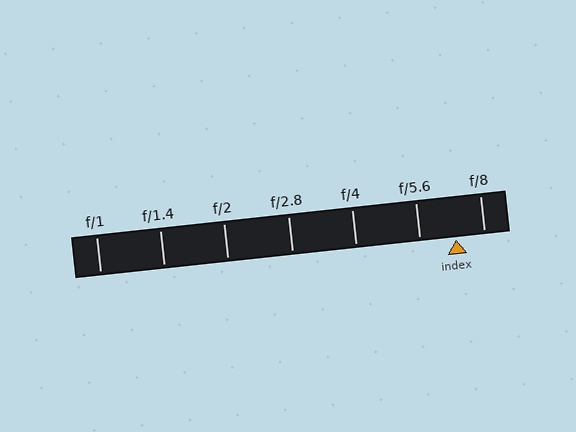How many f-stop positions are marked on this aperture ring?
There are 7 f-stop positions marked.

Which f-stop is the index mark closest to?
The index mark is closest to f/8.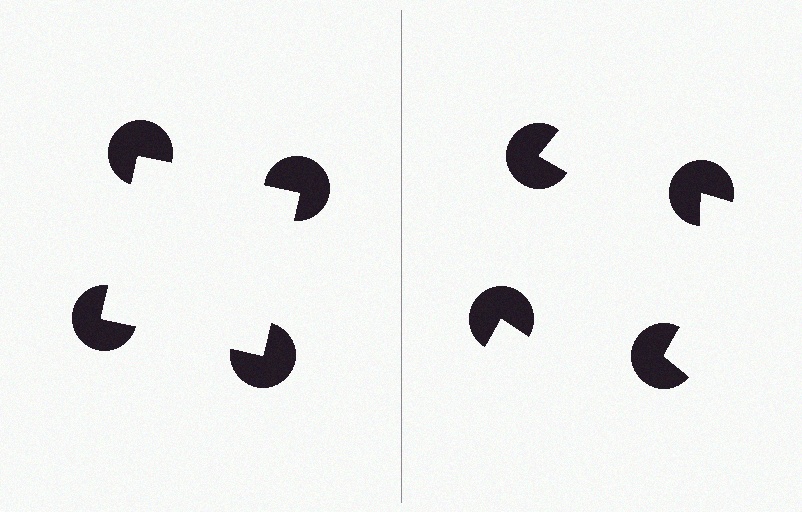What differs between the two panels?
The pac-man discs are positioned identically on both sides; only the wedge orientations differ. On the left they align to a square; on the right they are misaligned.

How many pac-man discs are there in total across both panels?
8 — 4 on each side.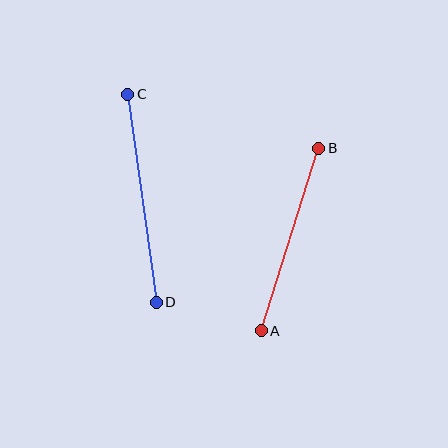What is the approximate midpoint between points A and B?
The midpoint is at approximately (290, 240) pixels.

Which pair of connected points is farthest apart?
Points C and D are farthest apart.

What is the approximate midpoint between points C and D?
The midpoint is at approximately (142, 198) pixels.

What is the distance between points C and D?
The distance is approximately 210 pixels.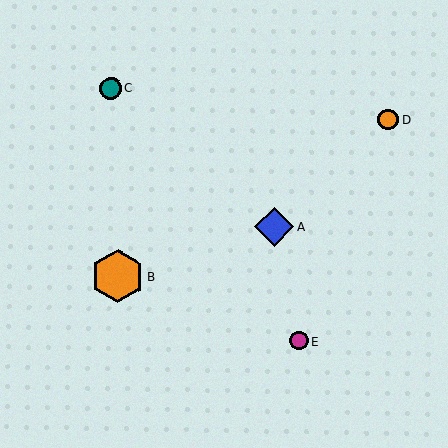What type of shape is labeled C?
Shape C is a teal circle.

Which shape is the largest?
The orange hexagon (labeled B) is the largest.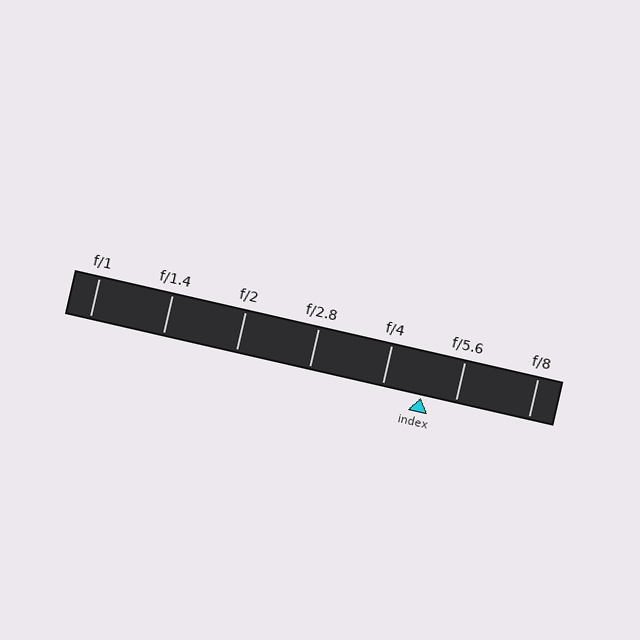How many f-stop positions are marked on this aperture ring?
There are 7 f-stop positions marked.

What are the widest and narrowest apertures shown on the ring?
The widest aperture shown is f/1 and the narrowest is f/8.